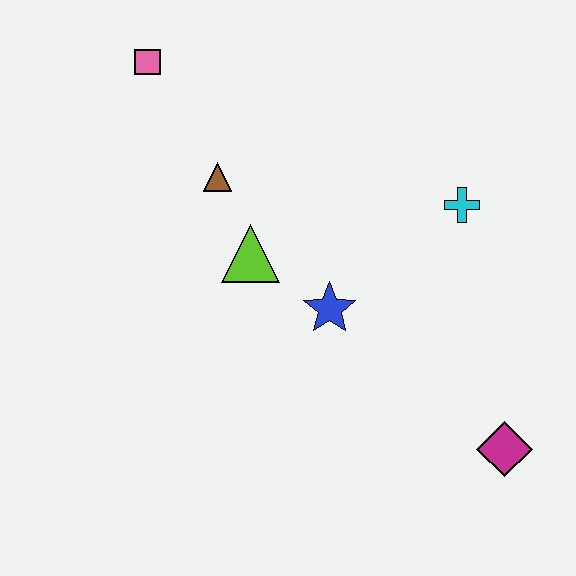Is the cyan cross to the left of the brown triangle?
No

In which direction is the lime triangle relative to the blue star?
The lime triangle is to the left of the blue star.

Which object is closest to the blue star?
The lime triangle is closest to the blue star.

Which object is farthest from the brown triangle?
The magenta diamond is farthest from the brown triangle.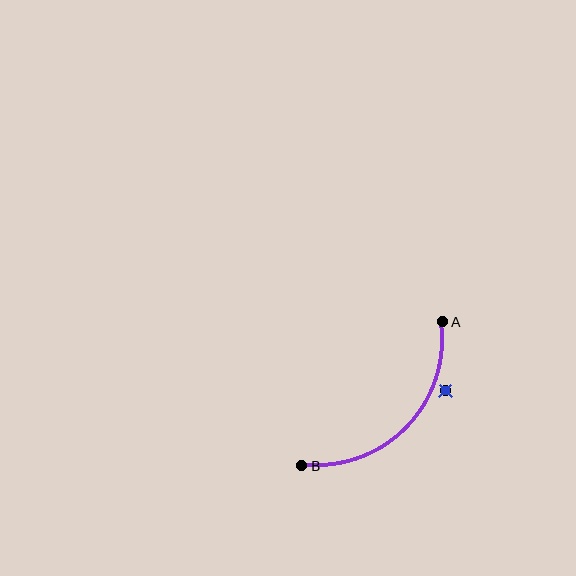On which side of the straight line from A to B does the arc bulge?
The arc bulges below and to the right of the straight line connecting A and B.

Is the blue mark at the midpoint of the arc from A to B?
No — the blue mark does not lie on the arc at all. It sits slightly outside the curve.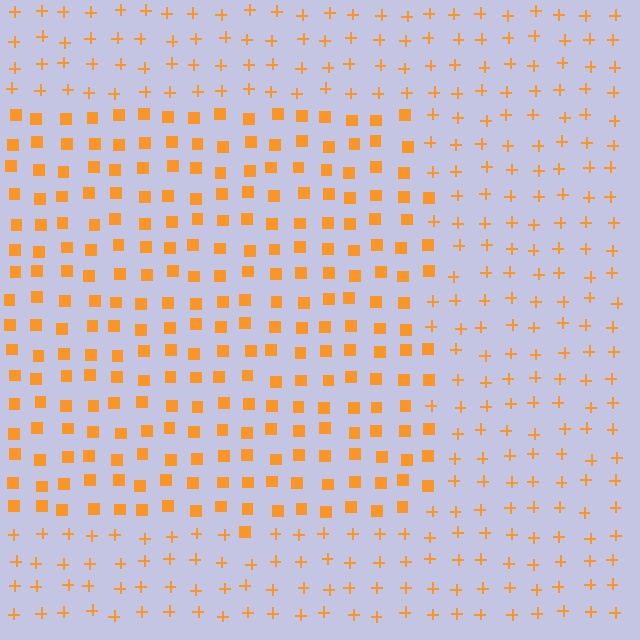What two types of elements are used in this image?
The image uses squares inside the rectangle region and plus signs outside it.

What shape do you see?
I see a rectangle.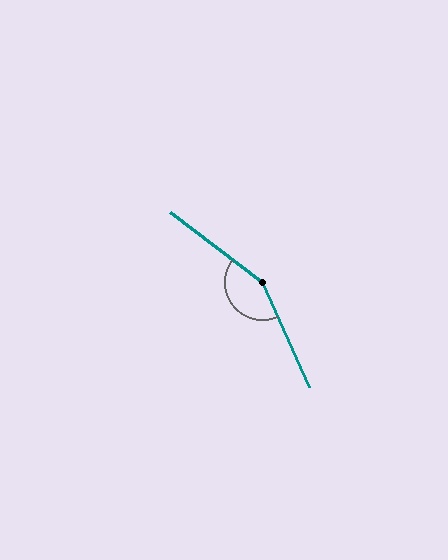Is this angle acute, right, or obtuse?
It is obtuse.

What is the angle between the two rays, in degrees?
Approximately 151 degrees.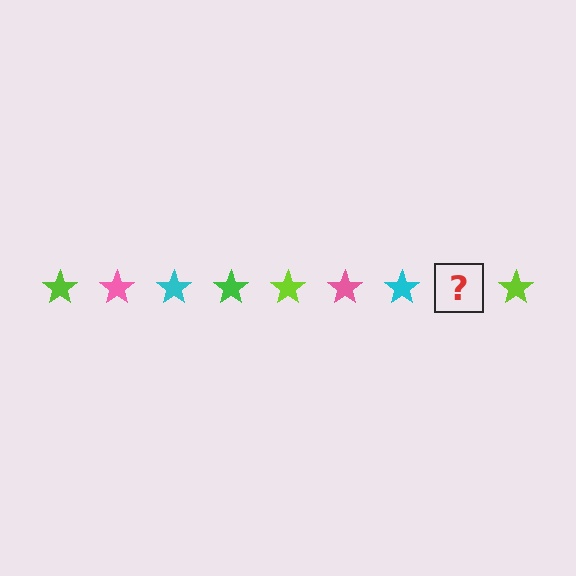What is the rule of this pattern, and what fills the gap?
The rule is that the pattern cycles through lime, pink, cyan, green stars. The gap should be filled with a green star.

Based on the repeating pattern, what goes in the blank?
The blank should be a green star.